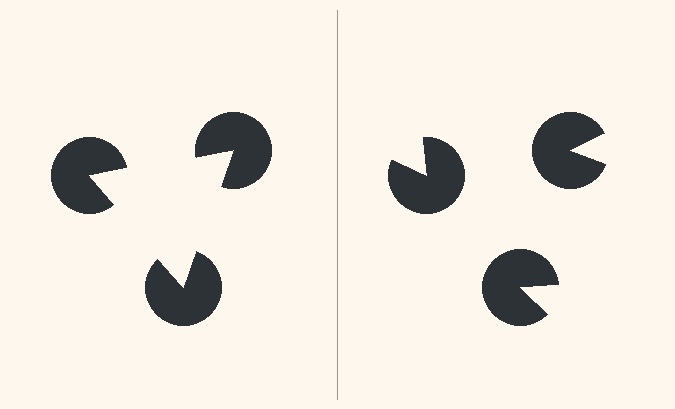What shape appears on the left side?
An illusory triangle.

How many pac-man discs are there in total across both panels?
6 — 3 on each side.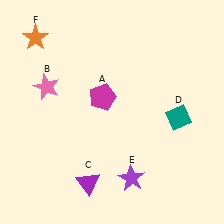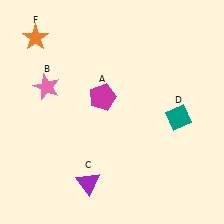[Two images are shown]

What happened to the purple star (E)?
The purple star (E) was removed in Image 2. It was in the bottom-right area of Image 1.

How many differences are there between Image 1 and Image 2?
There is 1 difference between the two images.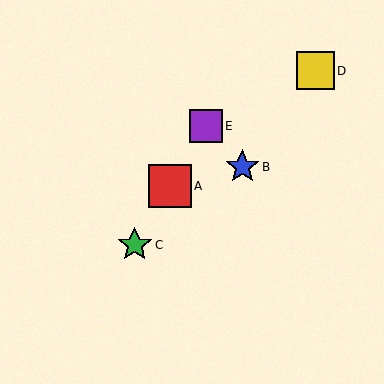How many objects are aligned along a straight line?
3 objects (A, C, E) are aligned along a straight line.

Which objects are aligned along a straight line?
Objects A, C, E are aligned along a straight line.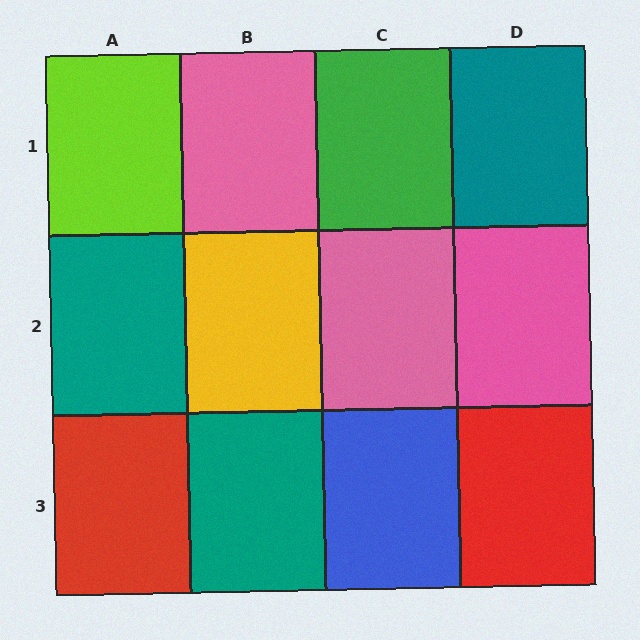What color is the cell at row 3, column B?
Teal.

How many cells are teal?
3 cells are teal.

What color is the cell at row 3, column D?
Red.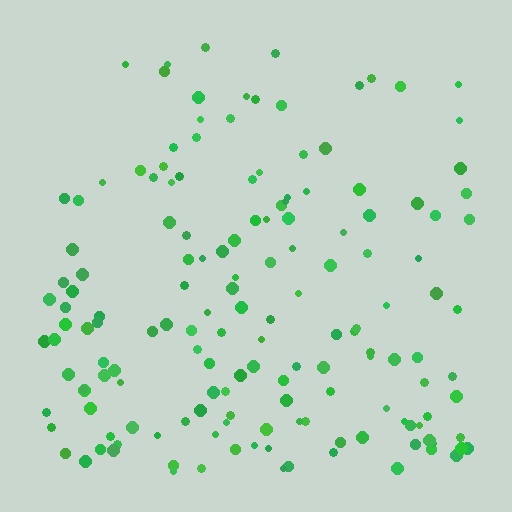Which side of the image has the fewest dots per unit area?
The top.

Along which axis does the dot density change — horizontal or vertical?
Vertical.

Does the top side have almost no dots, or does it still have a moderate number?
Still a moderate number, just noticeably fewer than the bottom.